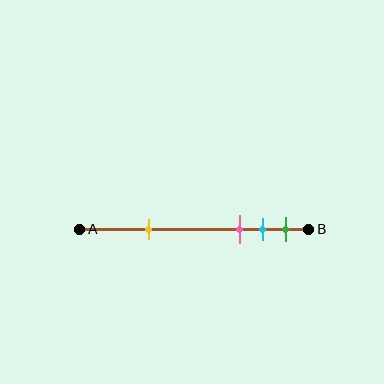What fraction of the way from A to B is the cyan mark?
The cyan mark is approximately 80% (0.8) of the way from A to B.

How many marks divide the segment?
There are 4 marks dividing the segment.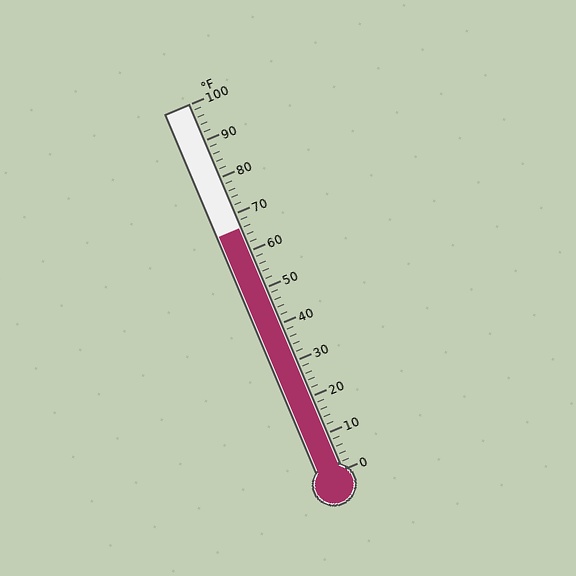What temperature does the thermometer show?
The thermometer shows approximately 66°F.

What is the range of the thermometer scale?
The thermometer scale ranges from 0°F to 100°F.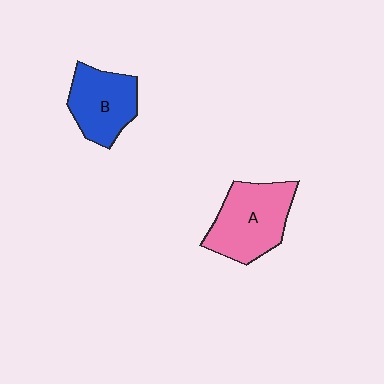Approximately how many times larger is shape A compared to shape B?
Approximately 1.2 times.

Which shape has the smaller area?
Shape B (blue).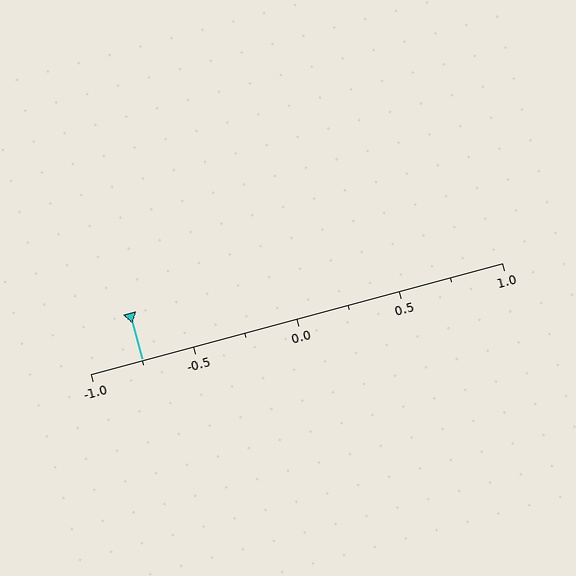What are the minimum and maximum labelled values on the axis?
The axis runs from -1.0 to 1.0.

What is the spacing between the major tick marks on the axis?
The major ticks are spaced 0.5 apart.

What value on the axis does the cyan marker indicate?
The marker indicates approximately -0.75.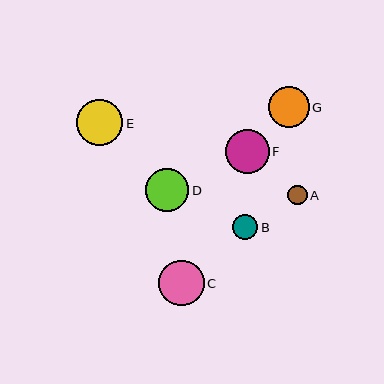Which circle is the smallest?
Circle A is the smallest with a size of approximately 19 pixels.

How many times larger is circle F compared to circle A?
Circle F is approximately 2.2 times the size of circle A.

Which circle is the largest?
Circle E is the largest with a size of approximately 46 pixels.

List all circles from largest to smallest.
From largest to smallest: E, C, D, F, G, B, A.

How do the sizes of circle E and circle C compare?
Circle E and circle C are approximately the same size.